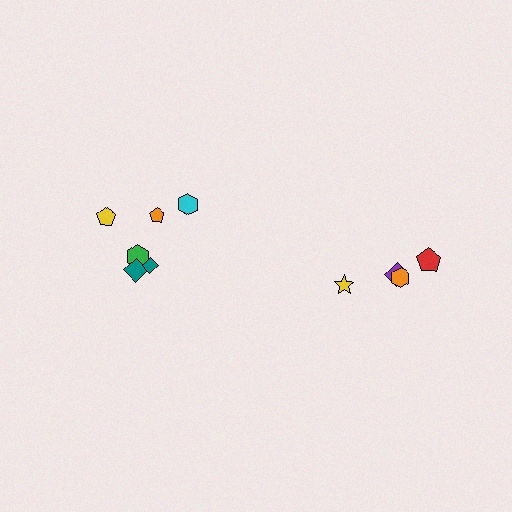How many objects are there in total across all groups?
There are 10 objects.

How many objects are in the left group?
There are 6 objects.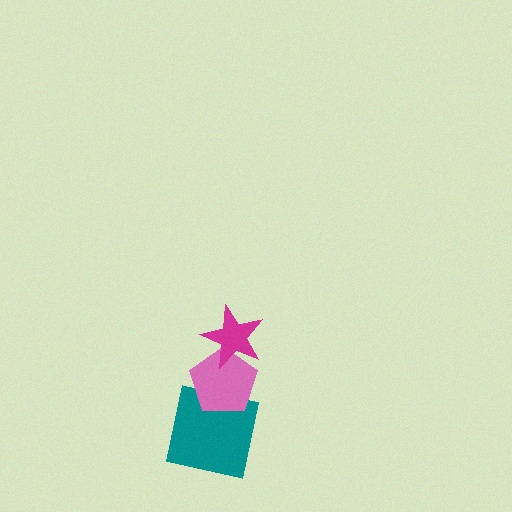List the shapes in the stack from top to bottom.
From top to bottom: the magenta star, the pink pentagon, the teal square.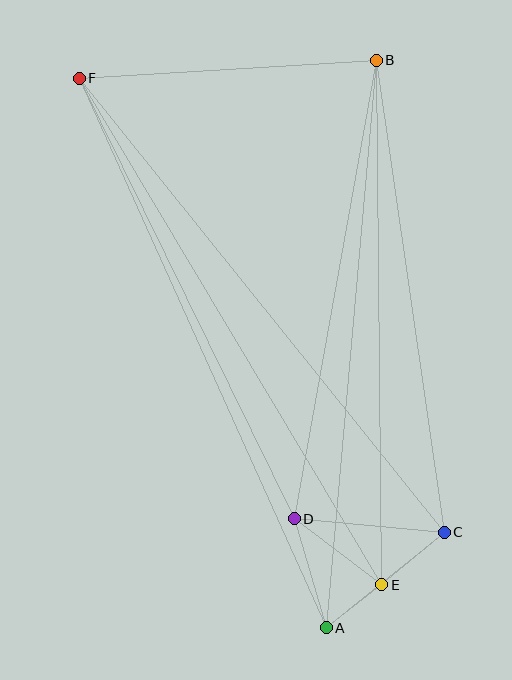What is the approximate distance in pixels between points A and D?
The distance between A and D is approximately 114 pixels.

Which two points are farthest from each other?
Points A and F are farthest from each other.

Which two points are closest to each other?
Points A and E are closest to each other.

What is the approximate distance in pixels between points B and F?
The distance between B and F is approximately 297 pixels.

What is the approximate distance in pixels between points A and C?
The distance between A and C is approximately 152 pixels.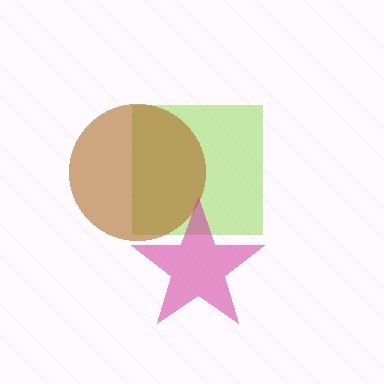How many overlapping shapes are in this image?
There are 3 overlapping shapes in the image.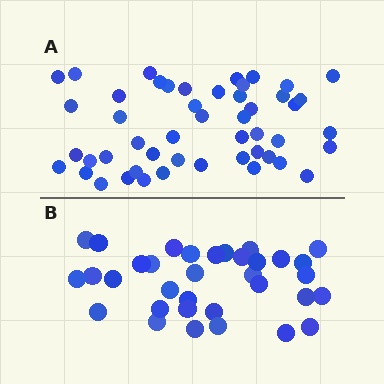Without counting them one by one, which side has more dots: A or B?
Region A (the top region) has more dots.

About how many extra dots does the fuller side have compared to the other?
Region A has approximately 15 more dots than region B.